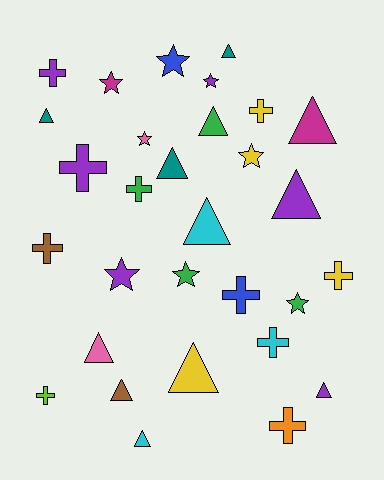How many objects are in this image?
There are 30 objects.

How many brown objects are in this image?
There are 2 brown objects.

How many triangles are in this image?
There are 12 triangles.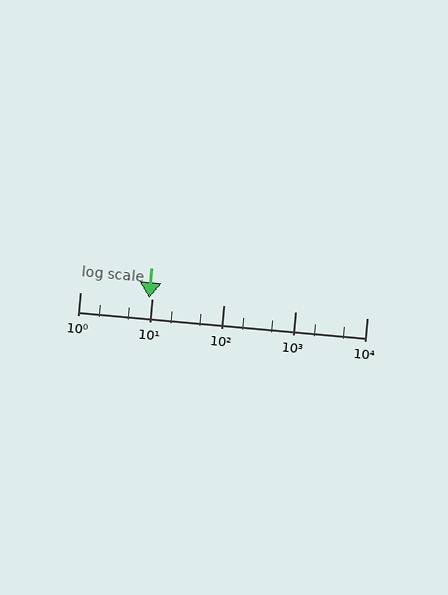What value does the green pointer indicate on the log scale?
The pointer indicates approximately 9.2.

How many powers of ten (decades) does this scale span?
The scale spans 4 decades, from 1 to 10000.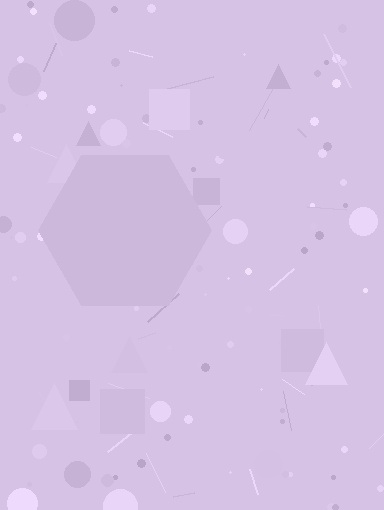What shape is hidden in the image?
A hexagon is hidden in the image.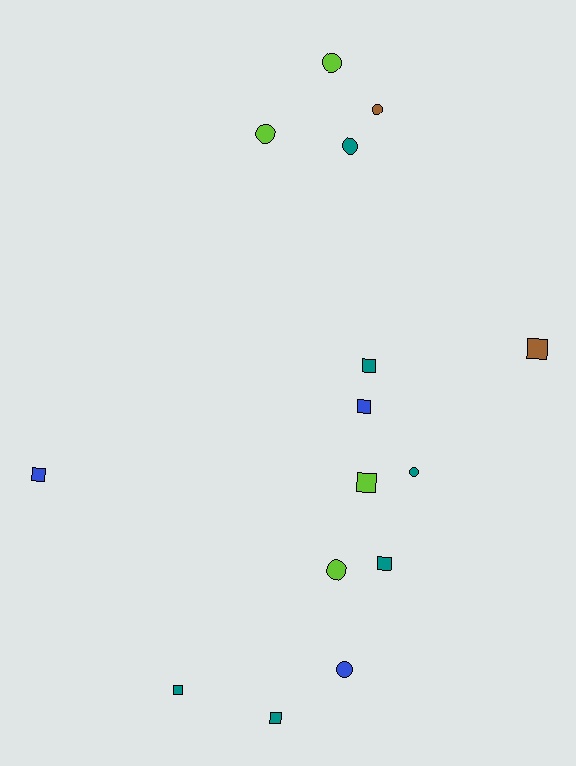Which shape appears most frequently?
Square, with 8 objects.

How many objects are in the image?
There are 15 objects.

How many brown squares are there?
There is 1 brown square.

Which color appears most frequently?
Teal, with 6 objects.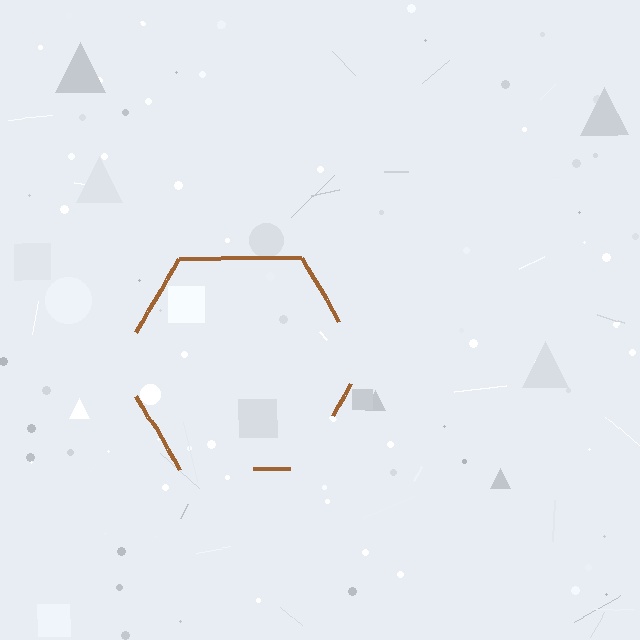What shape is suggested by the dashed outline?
The dashed outline suggests a hexagon.